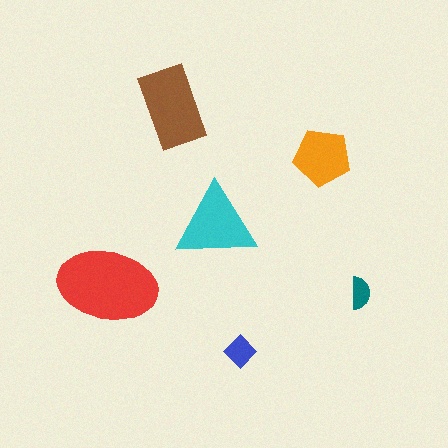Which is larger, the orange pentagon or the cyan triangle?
The cyan triangle.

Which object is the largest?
The red ellipse.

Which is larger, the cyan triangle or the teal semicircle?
The cyan triangle.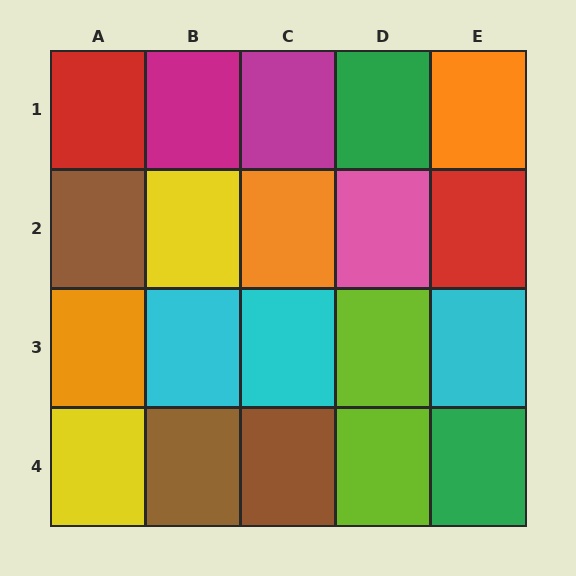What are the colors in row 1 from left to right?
Red, magenta, magenta, green, orange.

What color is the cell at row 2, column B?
Yellow.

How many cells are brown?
3 cells are brown.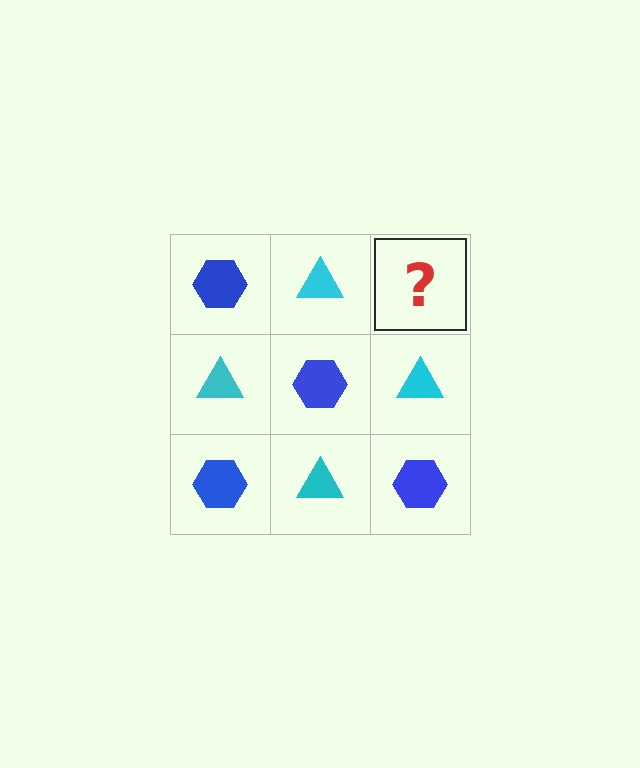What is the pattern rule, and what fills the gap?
The rule is that it alternates blue hexagon and cyan triangle in a checkerboard pattern. The gap should be filled with a blue hexagon.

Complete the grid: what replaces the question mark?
The question mark should be replaced with a blue hexagon.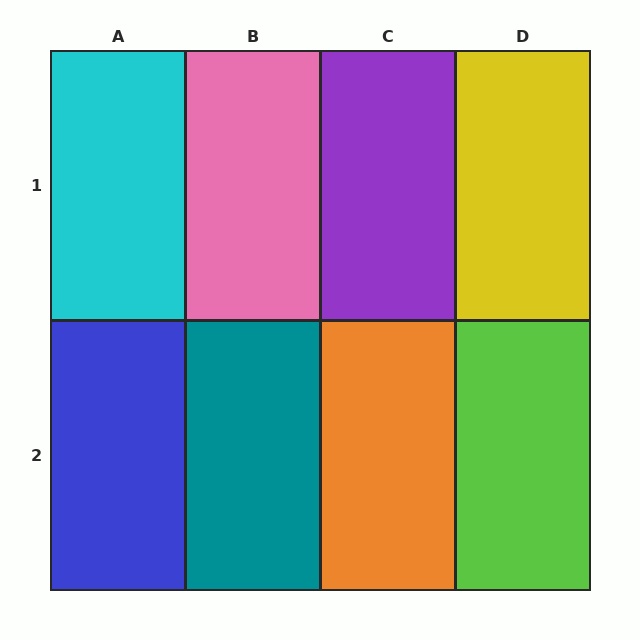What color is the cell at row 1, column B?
Pink.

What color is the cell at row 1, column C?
Purple.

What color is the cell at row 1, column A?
Cyan.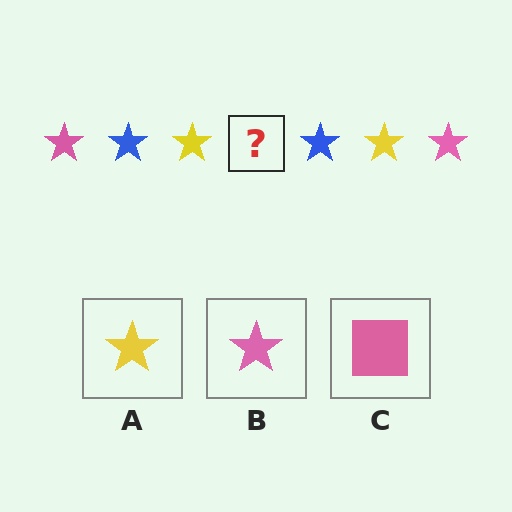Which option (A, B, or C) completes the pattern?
B.